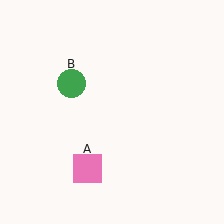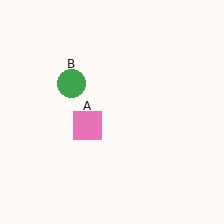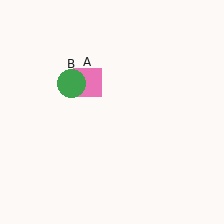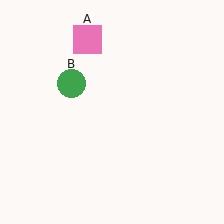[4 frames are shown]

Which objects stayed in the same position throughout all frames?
Green circle (object B) remained stationary.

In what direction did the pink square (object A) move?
The pink square (object A) moved up.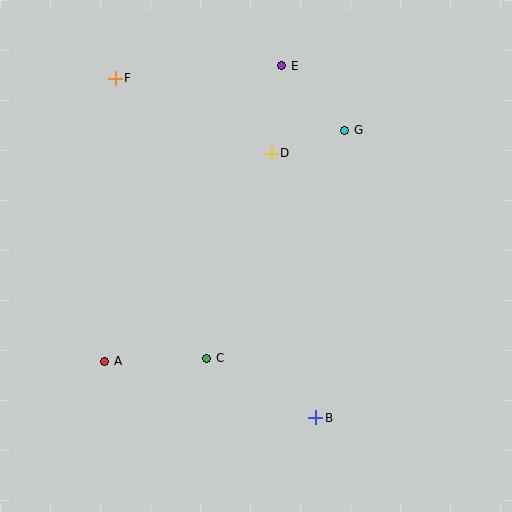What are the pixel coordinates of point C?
Point C is at (207, 358).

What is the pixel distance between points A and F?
The distance between A and F is 283 pixels.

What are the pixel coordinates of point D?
Point D is at (271, 153).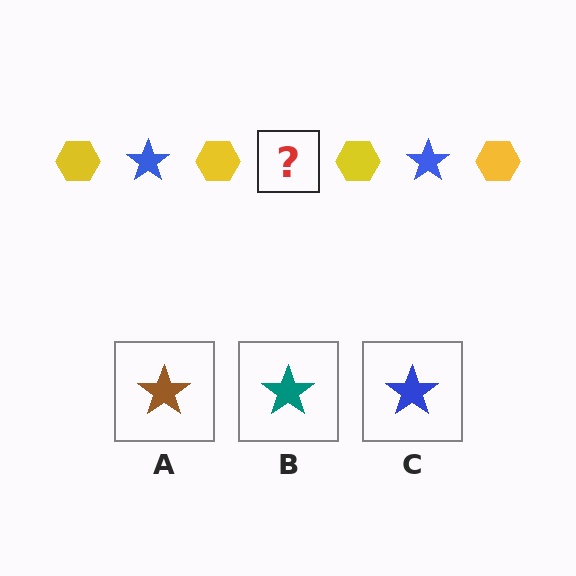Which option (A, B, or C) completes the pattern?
C.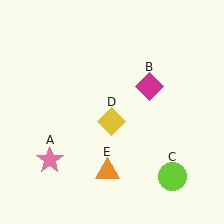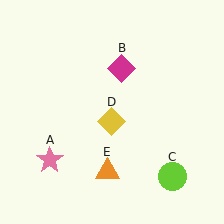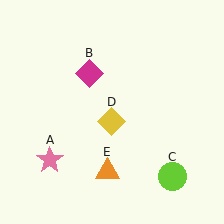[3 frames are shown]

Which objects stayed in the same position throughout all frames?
Pink star (object A) and lime circle (object C) and yellow diamond (object D) and orange triangle (object E) remained stationary.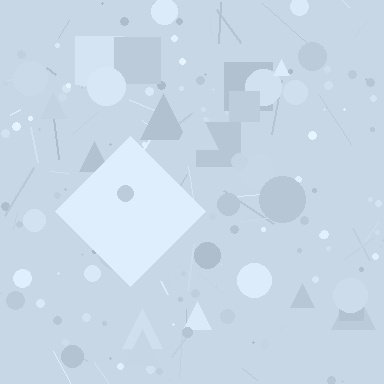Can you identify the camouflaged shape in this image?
The camouflaged shape is a diamond.